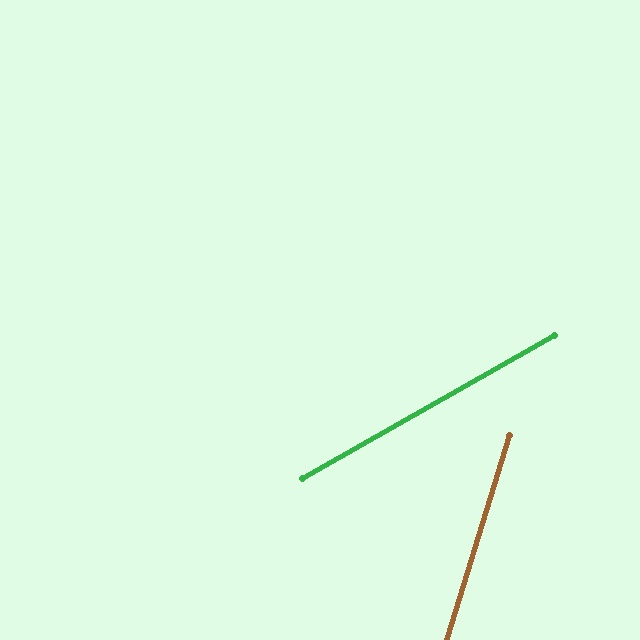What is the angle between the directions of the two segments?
Approximately 43 degrees.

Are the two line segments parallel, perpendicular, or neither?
Neither parallel nor perpendicular — they differ by about 43°.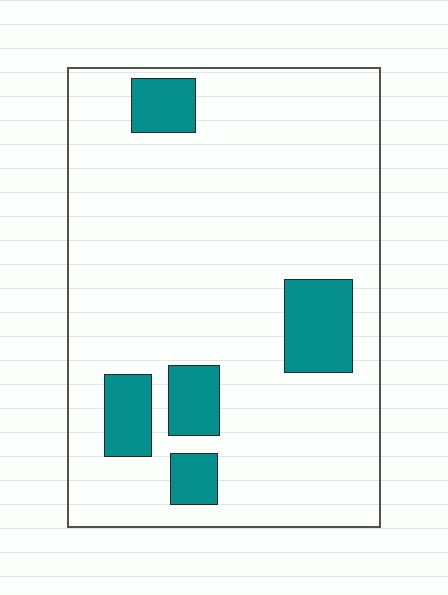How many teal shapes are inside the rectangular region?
5.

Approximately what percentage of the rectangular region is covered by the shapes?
Approximately 15%.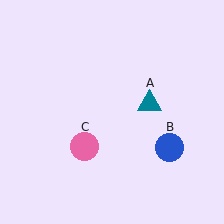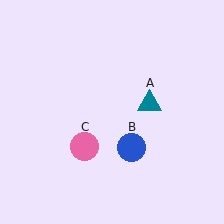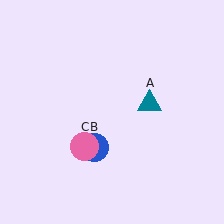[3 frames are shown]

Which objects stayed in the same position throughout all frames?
Teal triangle (object A) and pink circle (object C) remained stationary.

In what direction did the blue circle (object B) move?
The blue circle (object B) moved left.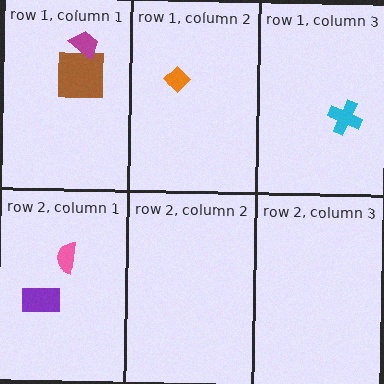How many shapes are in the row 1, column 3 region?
1.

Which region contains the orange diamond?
The row 1, column 2 region.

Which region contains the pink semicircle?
The row 2, column 1 region.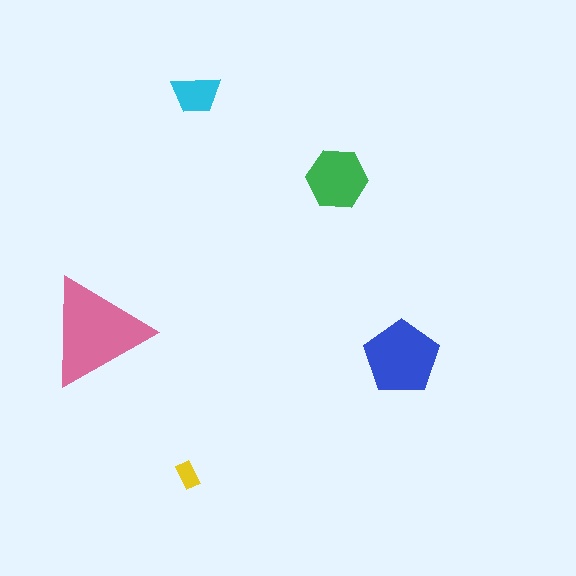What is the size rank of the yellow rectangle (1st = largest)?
5th.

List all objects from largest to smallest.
The pink triangle, the blue pentagon, the green hexagon, the cyan trapezoid, the yellow rectangle.